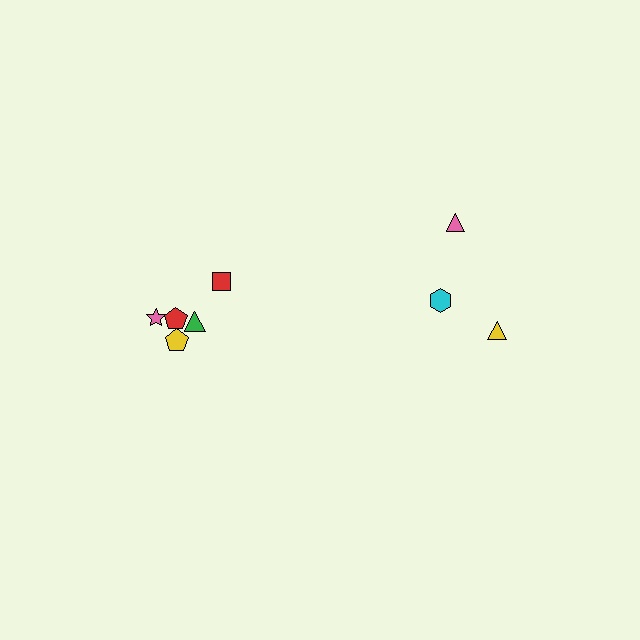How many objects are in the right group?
There are 3 objects.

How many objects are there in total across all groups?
There are 8 objects.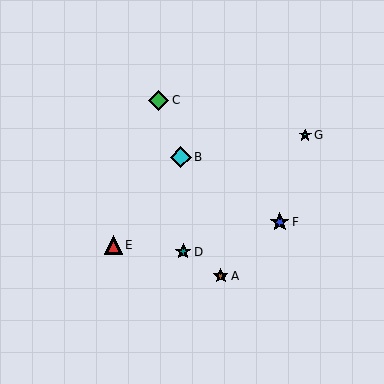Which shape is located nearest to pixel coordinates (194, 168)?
The cyan diamond (labeled B) at (181, 157) is nearest to that location.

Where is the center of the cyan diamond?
The center of the cyan diamond is at (181, 157).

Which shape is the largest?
The cyan diamond (labeled B) is the largest.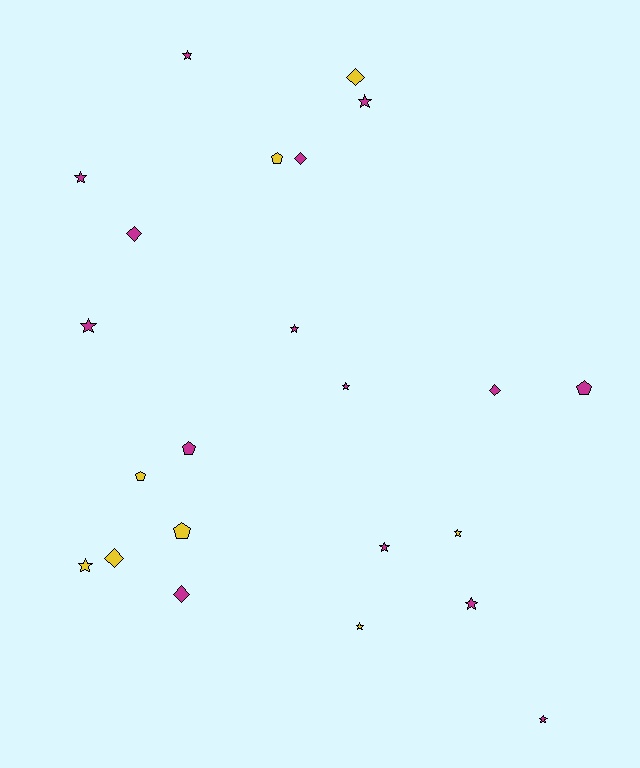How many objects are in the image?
There are 23 objects.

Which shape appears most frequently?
Star, with 12 objects.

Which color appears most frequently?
Magenta, with 15 objects.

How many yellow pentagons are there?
There are 3 yellow pentagons.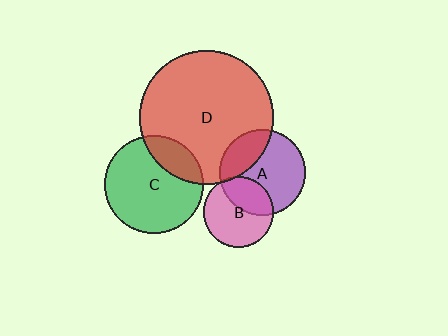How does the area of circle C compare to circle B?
Approximately 2.0 times.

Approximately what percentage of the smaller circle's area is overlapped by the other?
Approximately 35%.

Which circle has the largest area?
Circle D (red).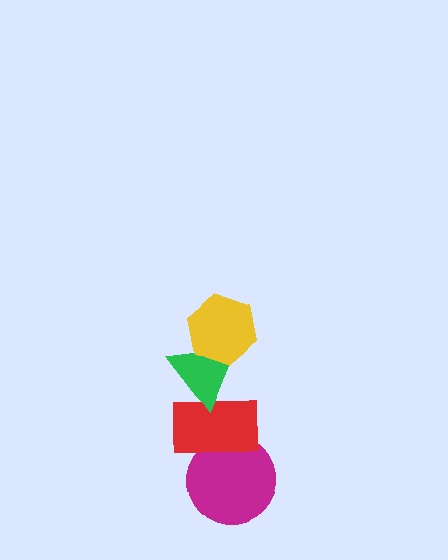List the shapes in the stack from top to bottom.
From top to bottom: the yellow hexagon, the green triangle, the red rectangle, the magenta circle.